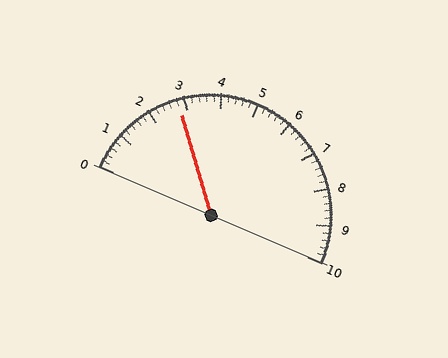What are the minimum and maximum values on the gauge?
The gauge ranges from 0 to 10.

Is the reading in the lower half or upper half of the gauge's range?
The reading is in the lower half of the range (0 to 10).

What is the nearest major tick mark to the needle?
The nearest major tick mark is 3.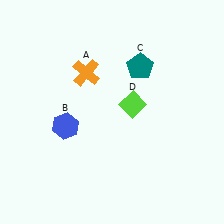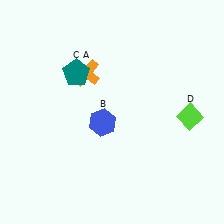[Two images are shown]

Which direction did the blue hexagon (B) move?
The blue hexagon (B) moved right.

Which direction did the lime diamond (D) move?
The lime diamond (D) moved right.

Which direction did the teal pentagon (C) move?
The teal pentagon (C) moved left.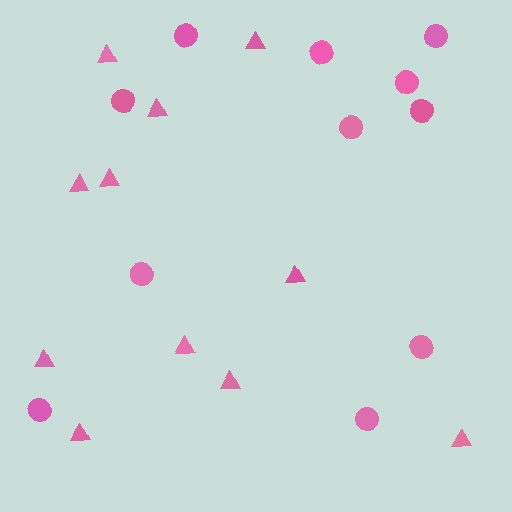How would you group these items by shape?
There are 2 groups: one group of circles (11) and one group of triangles (11).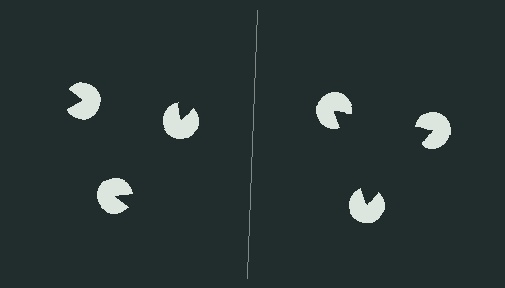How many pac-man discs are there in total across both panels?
6 — 3 on each side.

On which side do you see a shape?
An illusory triangle appears on the right side. On the left side the wedge cuts are rotated, so no coherent shape forms.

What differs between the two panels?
The pac-man discs are positioned identically on both sides; only the wedge orientations differ. On the right they align to a triangle; on the left they are misaligned.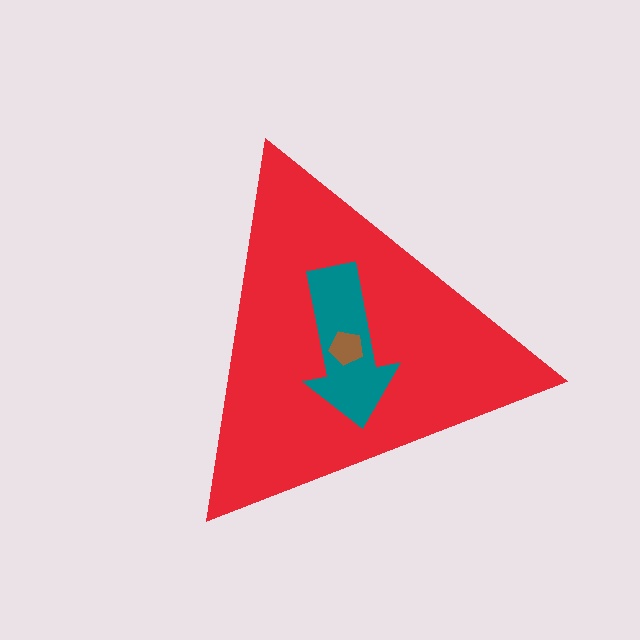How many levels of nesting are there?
3.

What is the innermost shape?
The brown pentagon.